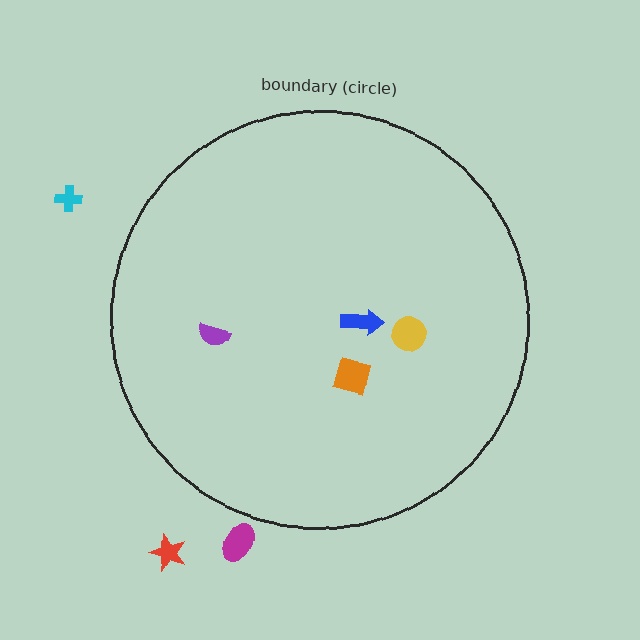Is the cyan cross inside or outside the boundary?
Outside.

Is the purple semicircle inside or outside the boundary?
Inside.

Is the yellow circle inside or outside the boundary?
Inside.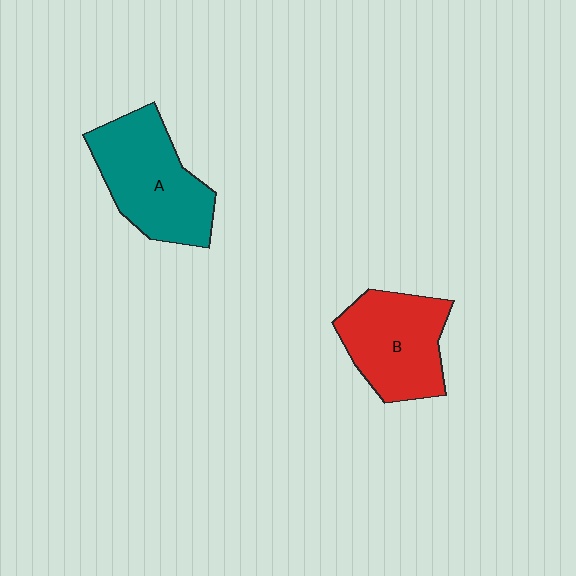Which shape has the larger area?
Shape A (teal).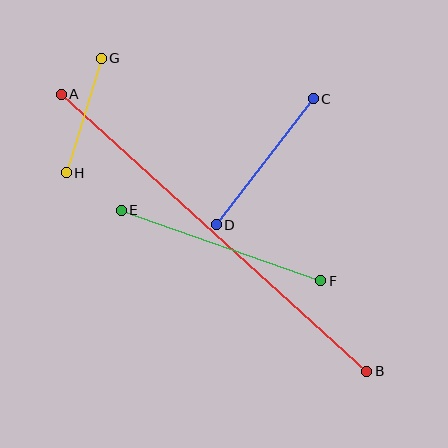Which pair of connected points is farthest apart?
Points A and B are farthest apart.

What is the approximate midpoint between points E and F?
The midpoint is at approximately (221, 245) pixels.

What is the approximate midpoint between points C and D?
The midpoint is at approximately (265, 162) pixels.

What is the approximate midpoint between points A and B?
The midpoint is at approximately (214, 233) pixels.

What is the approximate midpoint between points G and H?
The midpoint is at approximately (84, 115) pixels.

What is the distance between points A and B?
The distance is approximately 412 pixels.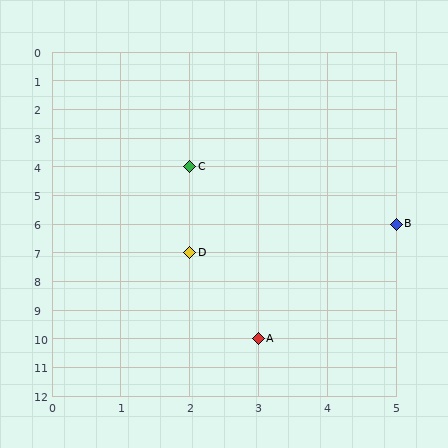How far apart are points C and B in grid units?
Points C and B are 3 columns and 2 rows apart (about 3.6 grid units diagonally).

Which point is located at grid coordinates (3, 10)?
Point A is at (3, 10).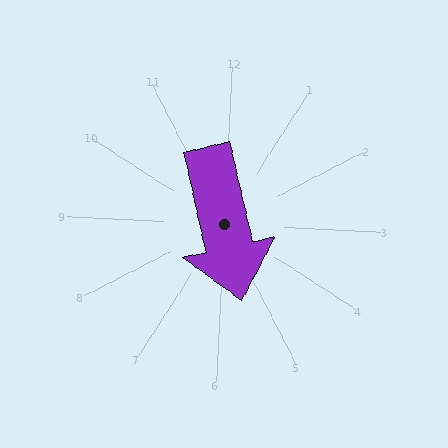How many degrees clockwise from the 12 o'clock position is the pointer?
Approximately 164 degrees.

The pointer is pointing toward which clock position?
Roughly 5 o'clock.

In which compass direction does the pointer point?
South.